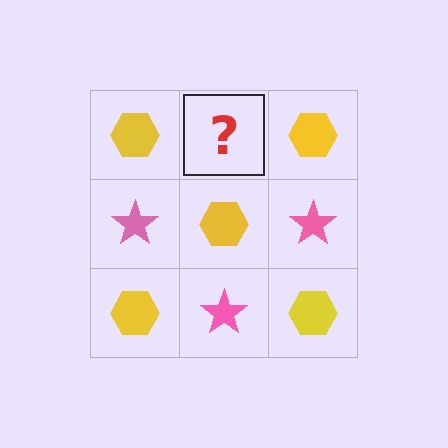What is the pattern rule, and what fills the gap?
The rule is that it alternates yellow hexagon and pink star in a checkerboard pattern. The gap should be filled with a pink star.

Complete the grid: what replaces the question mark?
The question mark should be replaced with a pink star.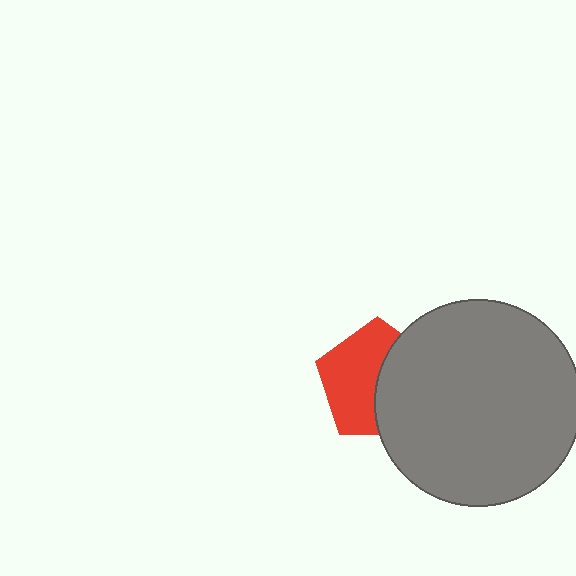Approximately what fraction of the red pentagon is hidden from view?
Roughly 45% of the red pentagon is hidden behind the gray circle.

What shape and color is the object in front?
The object in front is a gray circle.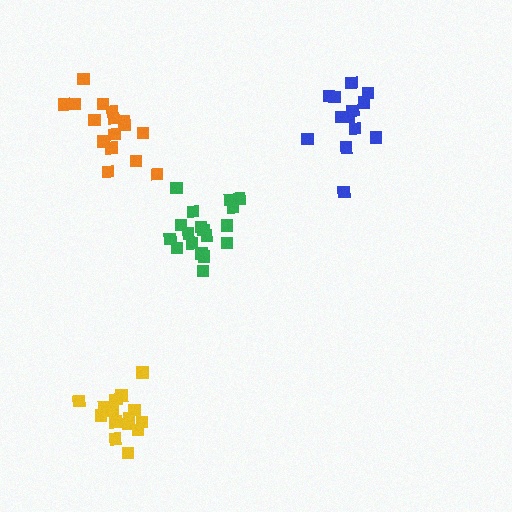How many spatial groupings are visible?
There are 4 spatial groupings.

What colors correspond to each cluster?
The clusters are colored: yellow, blue, green, orange.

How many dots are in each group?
Group 1: 17 dots, Group 2: 13 dots, Group 3: 18 dots, Group 4: 17 dots (65 total).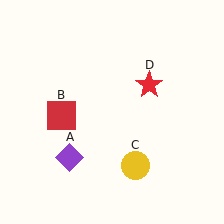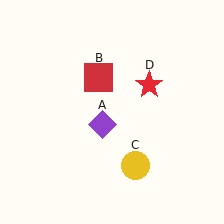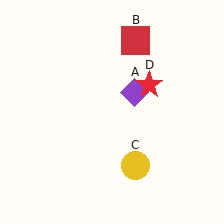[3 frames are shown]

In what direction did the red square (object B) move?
The red square (object B) moved up and to the right.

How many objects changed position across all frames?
2 objects changed position: purple diamond (object A), red square (object B).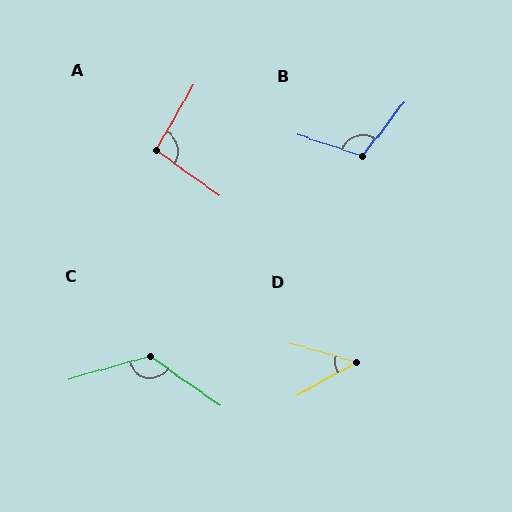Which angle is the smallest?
D, at approximately 45 degrees.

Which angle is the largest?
C, at approximately 129 degrees.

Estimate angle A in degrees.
Approximately 96 degrees.